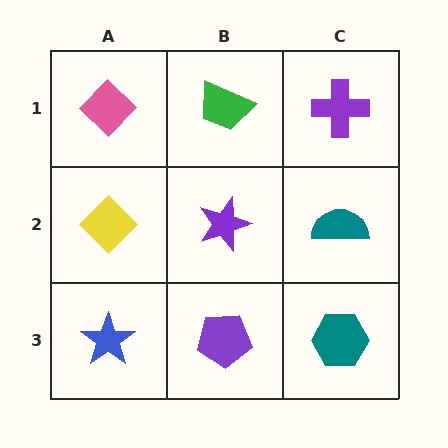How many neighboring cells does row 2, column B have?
4.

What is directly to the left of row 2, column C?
A purple star.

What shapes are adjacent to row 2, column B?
A green trapezoid (row 1, column B), a purple pentagon (row 3, column B), a yellow diamond (row 2, column A), a teal semicircle (row 2, column C).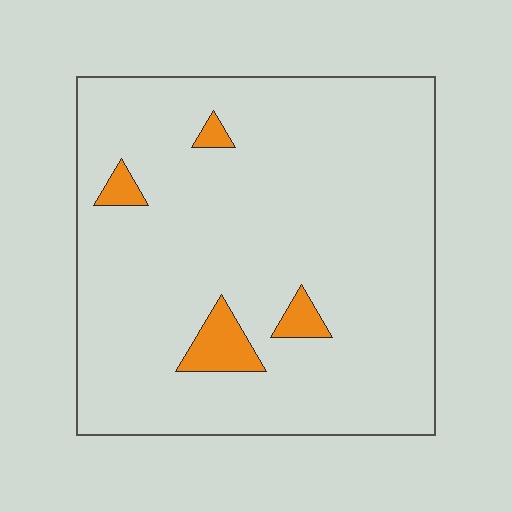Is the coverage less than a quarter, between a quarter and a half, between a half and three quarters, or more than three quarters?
Less than a quarter.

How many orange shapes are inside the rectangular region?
4.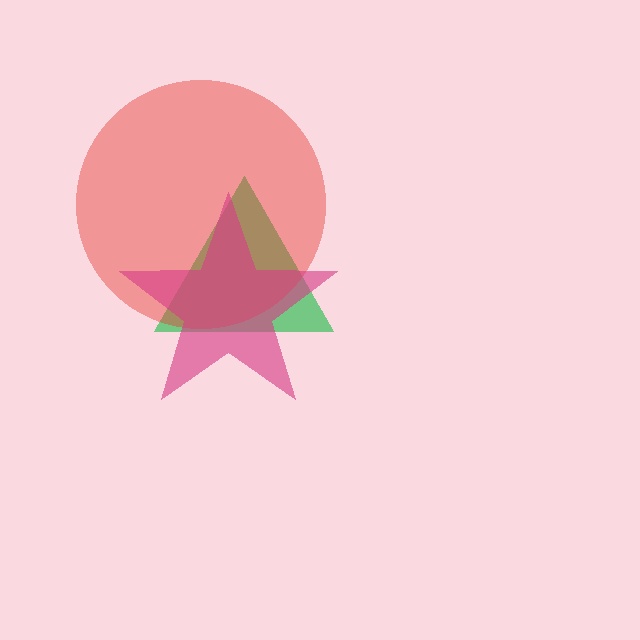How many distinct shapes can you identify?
There are 3 distinct shapes: a green triangle, a red circle, a magenta star.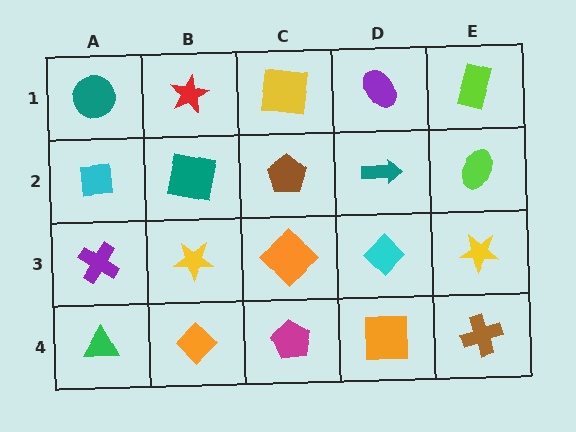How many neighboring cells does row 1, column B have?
3.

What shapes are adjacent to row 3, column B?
A teal square (row 2, column B), an orange diamond (row 4, column B), a purple cross (row 3, column A), an orange diamond (row 3, column C).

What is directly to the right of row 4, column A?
An orange diamond.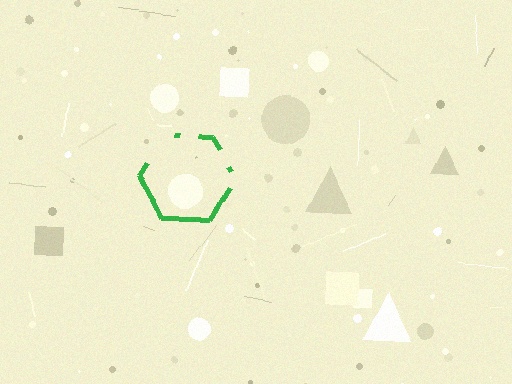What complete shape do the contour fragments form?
The contour fragments form a hexagon.